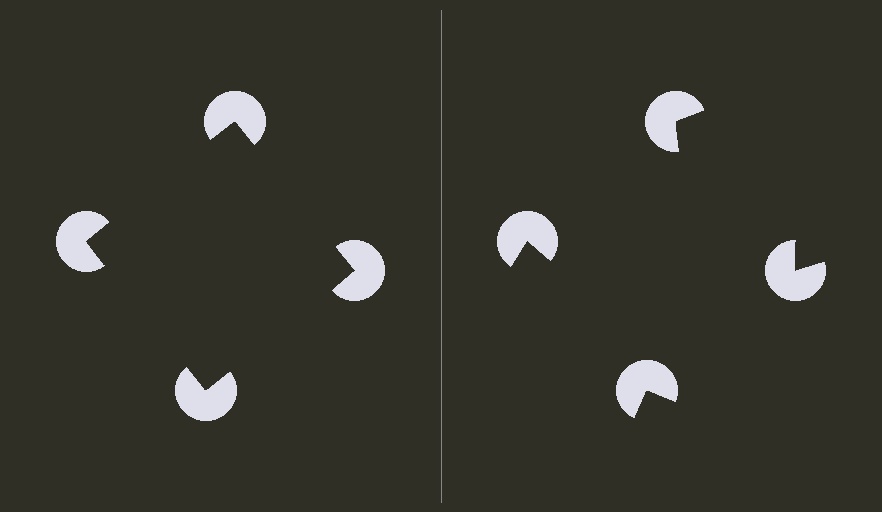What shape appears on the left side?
An illusory square.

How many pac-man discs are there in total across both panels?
8 — 4 on each side.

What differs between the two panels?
The pac-man discs are positioned identically on both sides; only the wedge orientations differ. On the left they align to a square; on the right they are misaligned.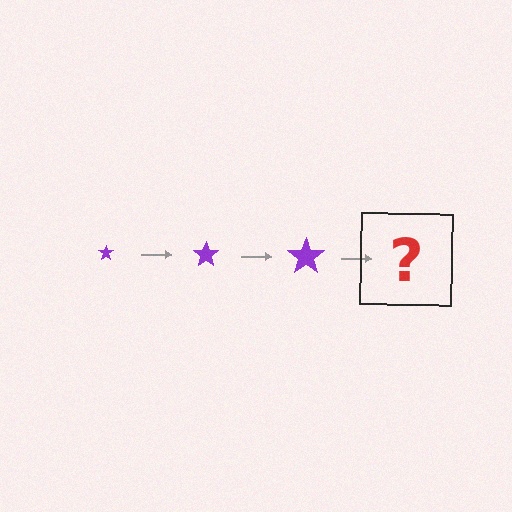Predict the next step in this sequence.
The next step is a purple star, larger than the previous one.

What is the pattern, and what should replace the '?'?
The pattern is that the star gets progressively larger each step. The '?' should be a purple star, larger than the previous one.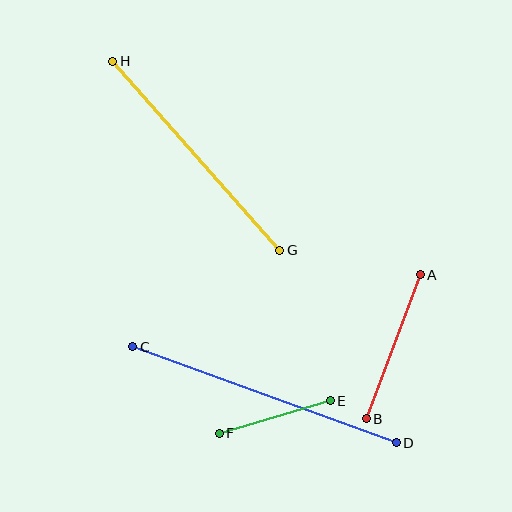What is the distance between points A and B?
The distance is approximately 154 pixels.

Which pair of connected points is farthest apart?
Points C and D are farthest apart.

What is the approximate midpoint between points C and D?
The midpoint is at approximately (265, 395) pixels.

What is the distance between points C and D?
The distance is approximately 280 pixels.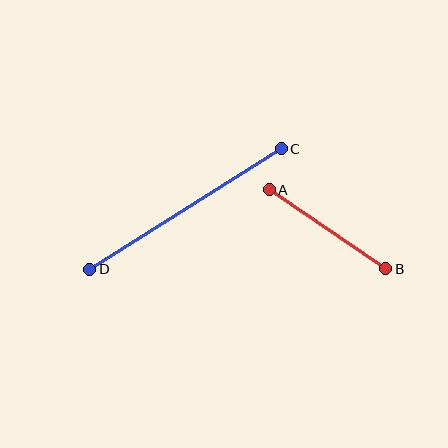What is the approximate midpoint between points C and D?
The midpoint is at approximately (186, 209) pixels.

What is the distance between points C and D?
The distance is approximately 226 pixels.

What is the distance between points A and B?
The distance is approximately 141 pixels.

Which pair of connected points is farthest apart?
Points C and D are farthest apart.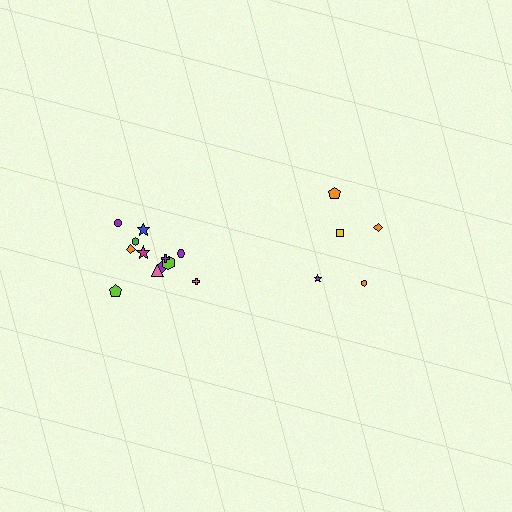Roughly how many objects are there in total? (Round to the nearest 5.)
Roughly 15 objects in total.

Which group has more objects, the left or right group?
The left group.